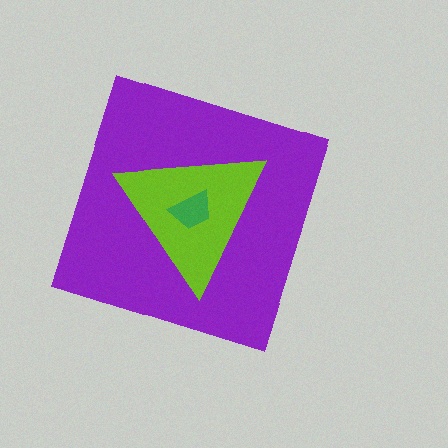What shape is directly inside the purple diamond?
The lime triangle.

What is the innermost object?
The green trapezoid.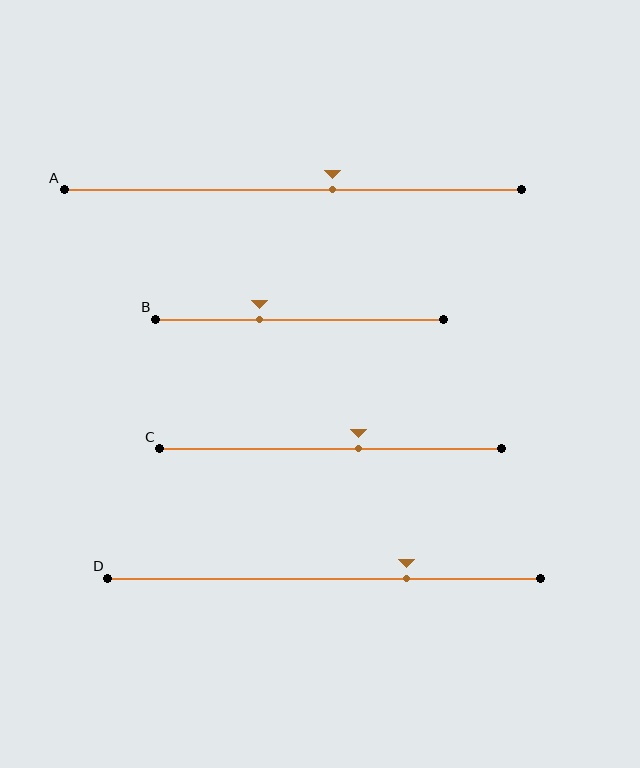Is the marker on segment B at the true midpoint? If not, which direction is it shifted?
No, the marker on segment B is shifted to the left by about 14% of the segment length.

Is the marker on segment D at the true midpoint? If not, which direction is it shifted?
No, the marker on segment D is shifted to the right by about 19% of the segment length.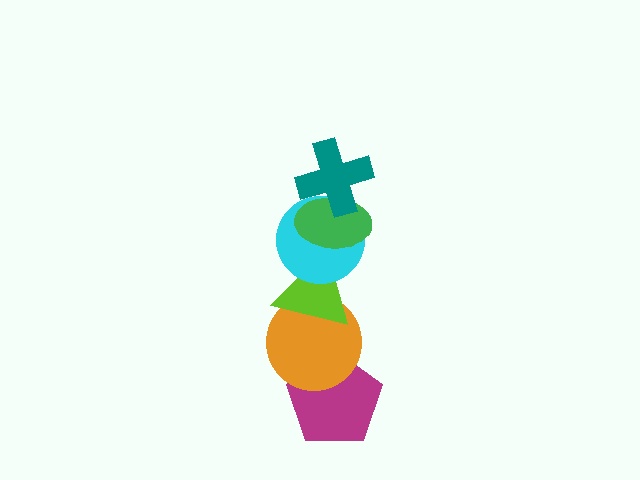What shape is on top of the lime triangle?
The cyan circle is on top of the lime triangle.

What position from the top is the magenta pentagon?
The magenta pentagon is 6th from the top.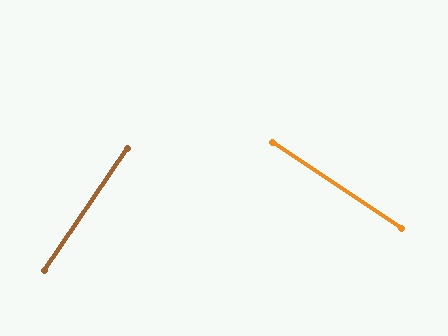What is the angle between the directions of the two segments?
Approximately 89 degrees.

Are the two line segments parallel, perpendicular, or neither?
Perpendicular — they meet at approximately 89°.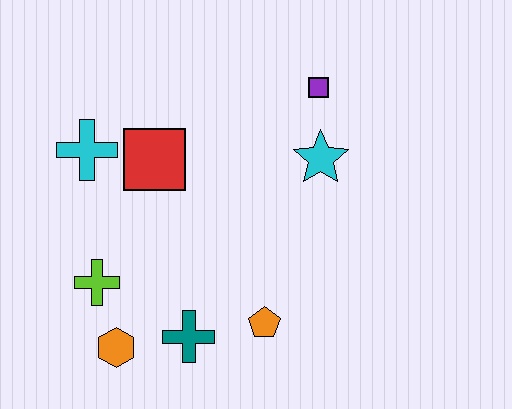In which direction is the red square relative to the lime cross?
The red square is above the lime cross.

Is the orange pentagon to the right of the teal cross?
Yes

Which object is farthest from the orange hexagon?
The purple square is farthest from the orange hexagon.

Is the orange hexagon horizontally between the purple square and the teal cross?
No